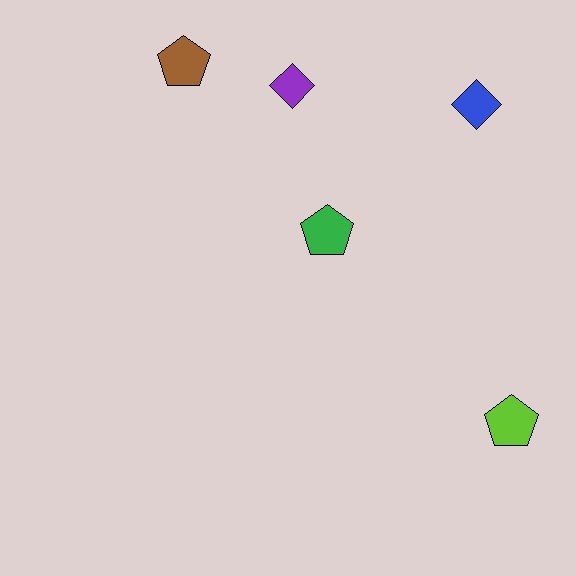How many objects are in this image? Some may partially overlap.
There are 5 objects.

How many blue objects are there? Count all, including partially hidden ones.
There is 1 blue object.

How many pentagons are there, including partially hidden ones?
There are 3 pentagons.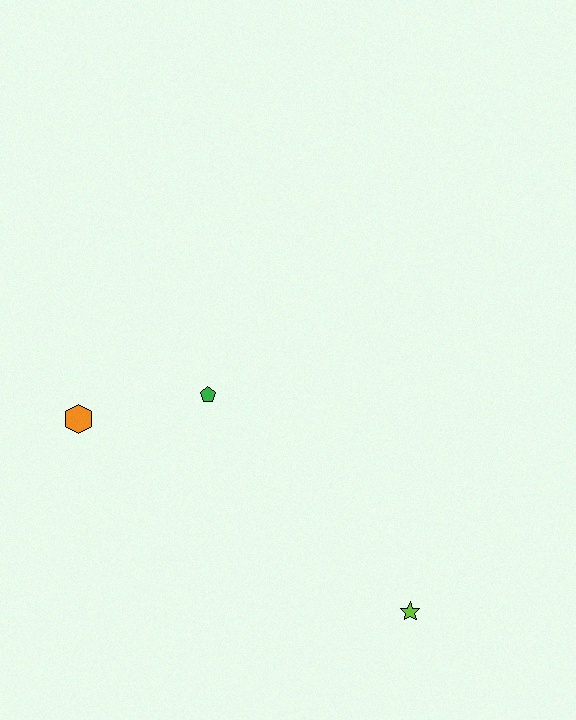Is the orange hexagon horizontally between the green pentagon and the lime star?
No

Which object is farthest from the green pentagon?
The lime star is farthest from the green pentagon.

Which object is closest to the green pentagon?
The orange hexagon is closest to the green pentagon.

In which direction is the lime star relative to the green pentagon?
The lime star is below the green pentagon.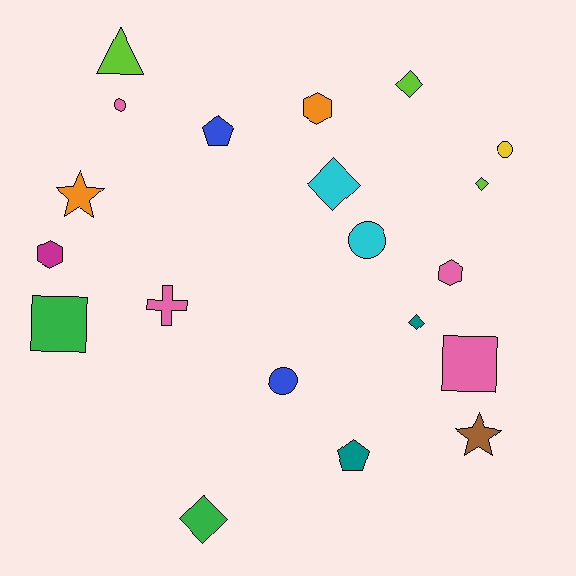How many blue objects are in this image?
There are 2 blue objects.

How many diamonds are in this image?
There are 5 diamonds.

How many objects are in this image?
There are 20 objects.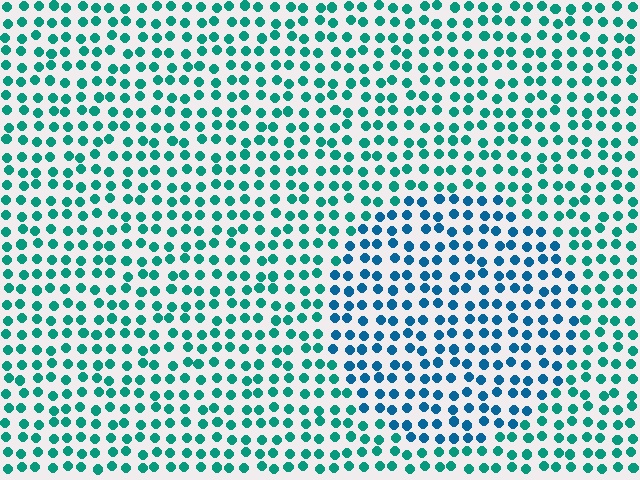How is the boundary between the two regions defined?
The boundary is defined purely by a slight shift in hue (about 33 degrees). Spacing, size, and orientation are identical on both sides.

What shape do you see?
I see a circle.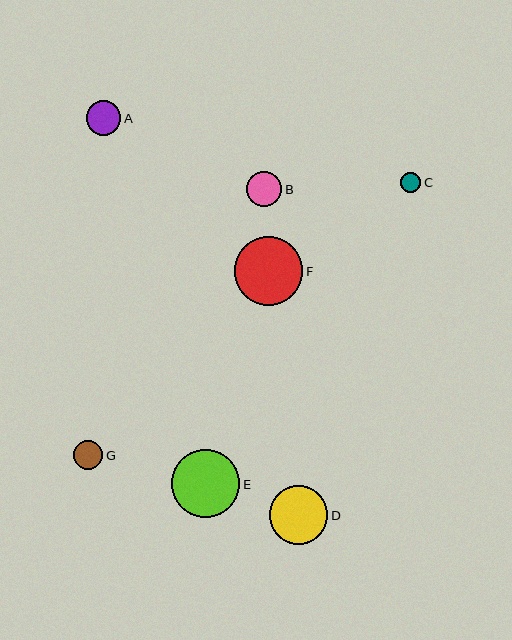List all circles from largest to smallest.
From largest to smallest: F, E, D, B, A, G, C.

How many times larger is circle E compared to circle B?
Circle E is approximately 1.9 times the size of circle B.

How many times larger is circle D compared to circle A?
Circle D is approximately 1.7 times the size of circle A.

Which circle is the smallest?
Circle C is the smallest with a size of approximately 20 pixels.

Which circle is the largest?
Circle F is the largest with a size of approximately 68 pixels.